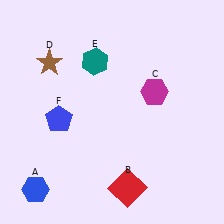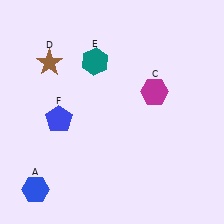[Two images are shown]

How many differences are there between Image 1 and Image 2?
There is 1 difference between the two images.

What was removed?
The red square (B) was removed in Image 2.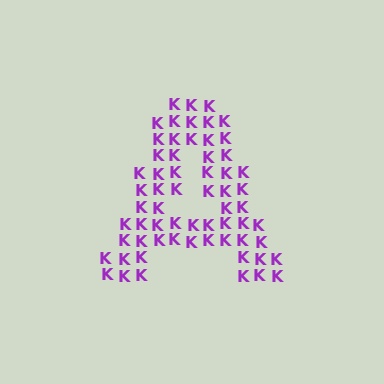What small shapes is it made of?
It is made of small letter K's.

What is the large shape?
The large shape is the letter A.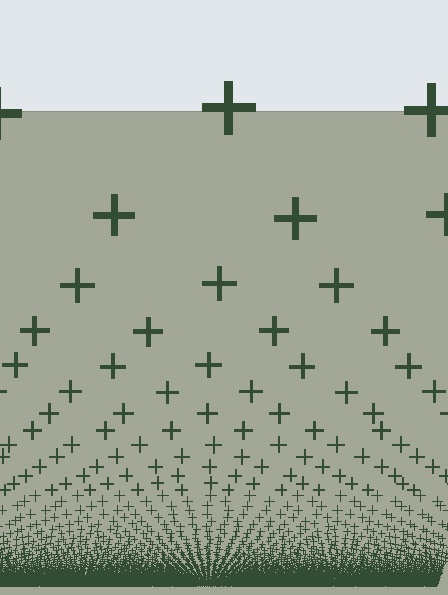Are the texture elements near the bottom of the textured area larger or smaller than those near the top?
Smaller. The gradient is inverted — elements near the bottom are smaller and denser.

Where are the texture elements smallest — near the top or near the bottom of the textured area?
Near the bottom.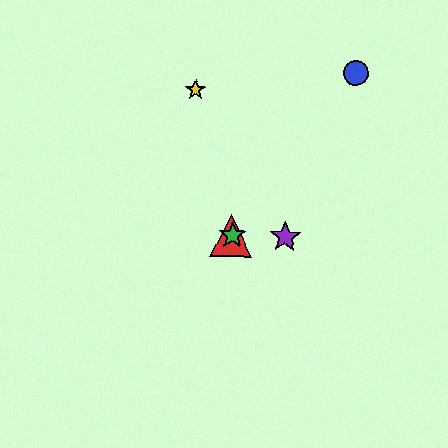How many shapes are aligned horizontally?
3 shapes (the red triangle, the green star, the purple star) are aligned horizontally.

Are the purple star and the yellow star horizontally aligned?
No, the purple star is at y≈237 and the yellow star is at y≈90.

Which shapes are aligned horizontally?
The red triangle, the green star, the purple star are aligned horizontally.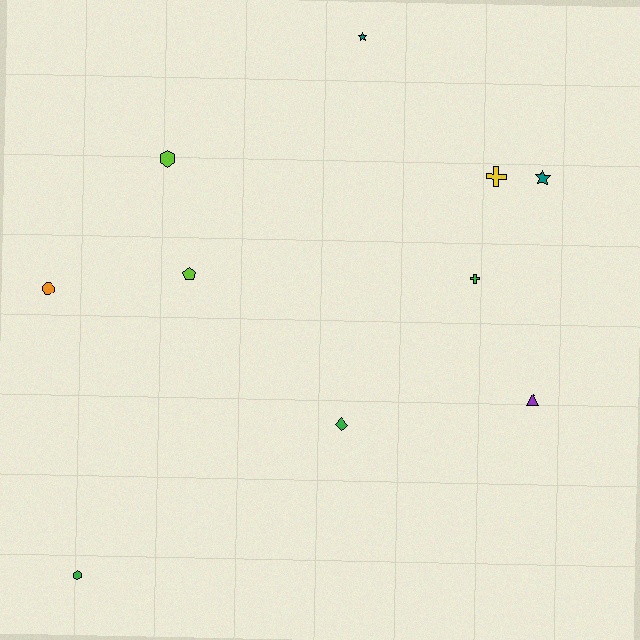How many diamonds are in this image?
There is 1 diamond.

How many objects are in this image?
There are 10 objects.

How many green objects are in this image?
There are 3 green objects.